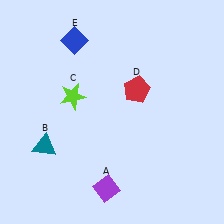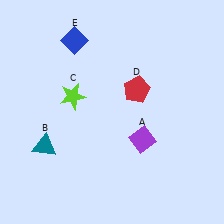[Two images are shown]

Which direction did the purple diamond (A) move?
The purple diamond (A) moved up.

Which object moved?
The purple diamond (A) moved up.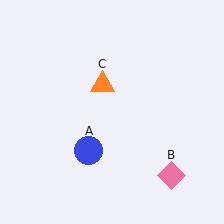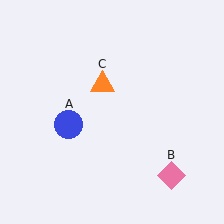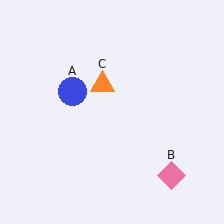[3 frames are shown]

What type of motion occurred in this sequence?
The blue circle (object A) rotated clockwise around the center of the scene.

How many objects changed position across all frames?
1 object changed position: blue circle (object A).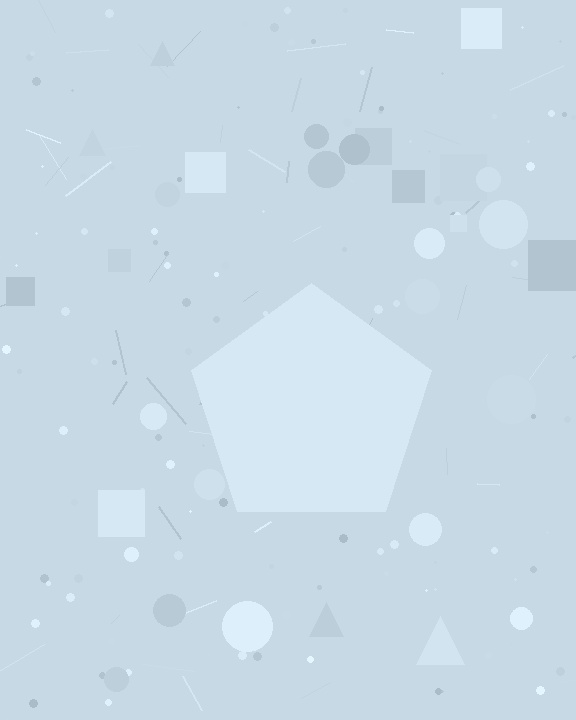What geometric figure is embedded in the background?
A pentagon is embedded in the background.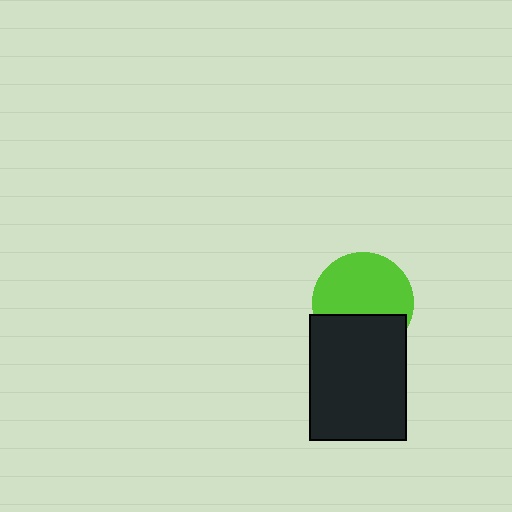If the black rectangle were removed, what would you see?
You would see the complete lime circle.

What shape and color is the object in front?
The object in front is a black rectangle.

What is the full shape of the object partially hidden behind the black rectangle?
The partially hidden object is a lime circle.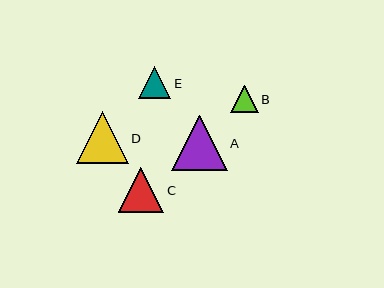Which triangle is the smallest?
Triangle B is the smallest with a size of approximately 27 pixels.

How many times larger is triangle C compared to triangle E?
Triangle C is approximately 1.4 times the size of triangle E.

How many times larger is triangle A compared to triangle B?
Triangle A is approximately 2.0 times the size of triangle B.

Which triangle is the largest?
Triangle A is the largest with a size of approximately 55 pixels.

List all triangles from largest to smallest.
From largest to smallest: A, D, C, E, B.